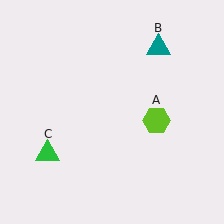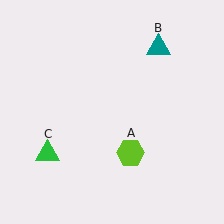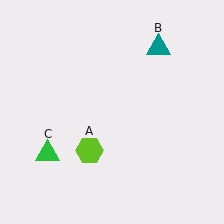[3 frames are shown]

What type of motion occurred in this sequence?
The lime hexagon (object A) rotated clockwise around the center of the scene.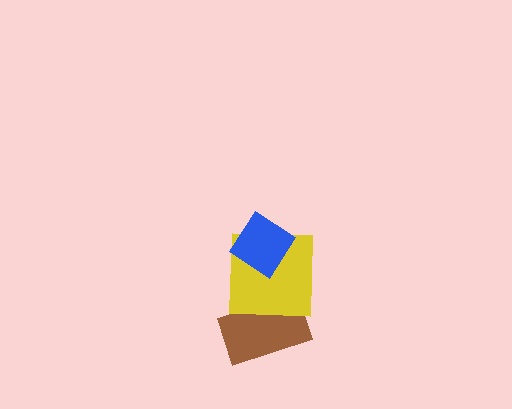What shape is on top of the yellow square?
The blue diamond is on top of the yellow square.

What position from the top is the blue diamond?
The blue diamond is 1st from the top.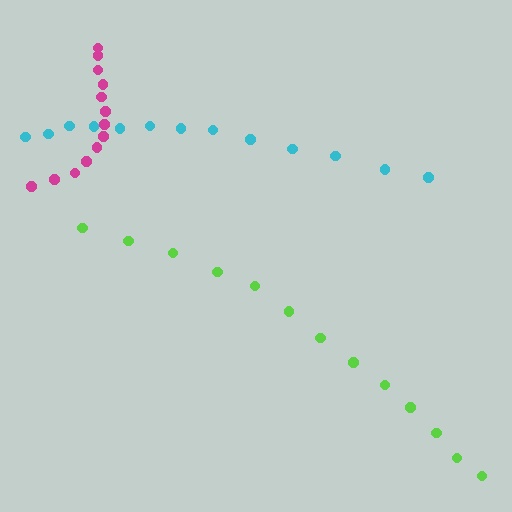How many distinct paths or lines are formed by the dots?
There are 3 distinct paths.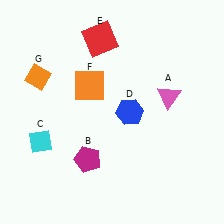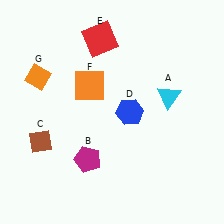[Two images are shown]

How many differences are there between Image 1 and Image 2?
There are 2 differences between the two images.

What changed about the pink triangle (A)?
In Image 1, A is pink. In Image 2, it changed to cyan.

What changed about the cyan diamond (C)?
In Image 1, C is cyan. In Image 2, it changed to brown.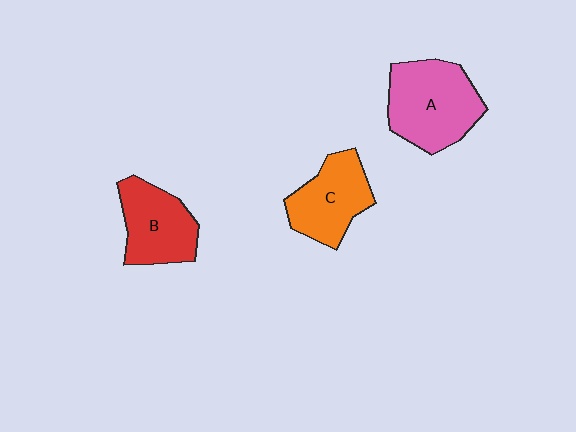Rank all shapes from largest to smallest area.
From largest to smallest: A (pink), C (orange), B (red).